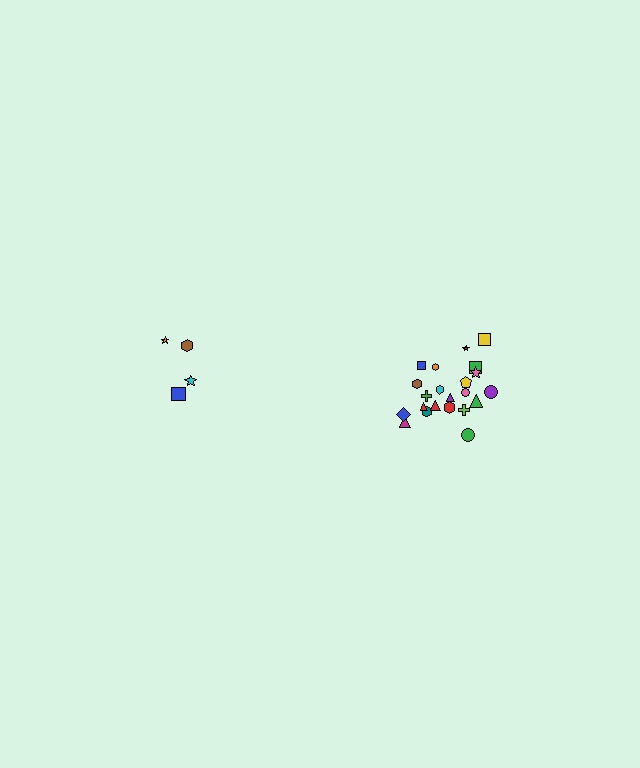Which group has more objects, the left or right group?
The right group.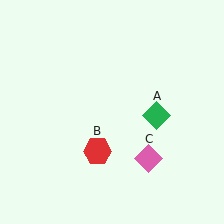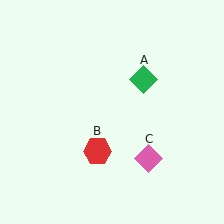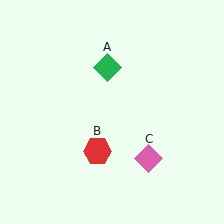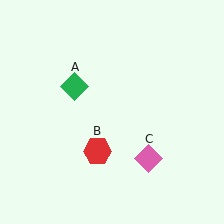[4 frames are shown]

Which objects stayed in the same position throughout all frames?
Red hexagon (object B) and pink diamond (object C) remained stationary.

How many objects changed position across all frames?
1 object changed position: green diamond (object A).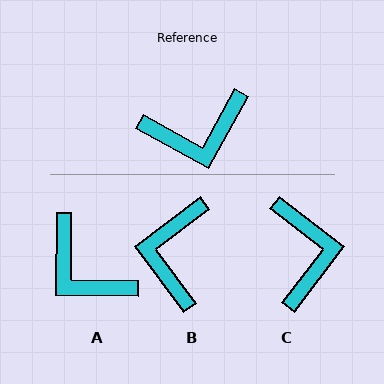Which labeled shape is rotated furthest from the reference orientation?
B, about 114 degrees away.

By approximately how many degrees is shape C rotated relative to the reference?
Approximately 81 degrees counter-clockwise.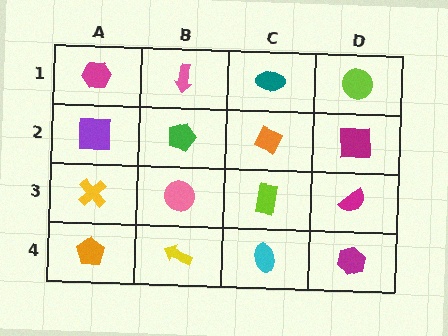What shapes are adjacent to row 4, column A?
A yellow cross (row 3, column A), a yellow arrow (row 4, column B).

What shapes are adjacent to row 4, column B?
A pink circle (row 3, column B), an orange pentagon (row 4, column A), a cyan ellipse (row 4, column C).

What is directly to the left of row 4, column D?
A cyan ellipse.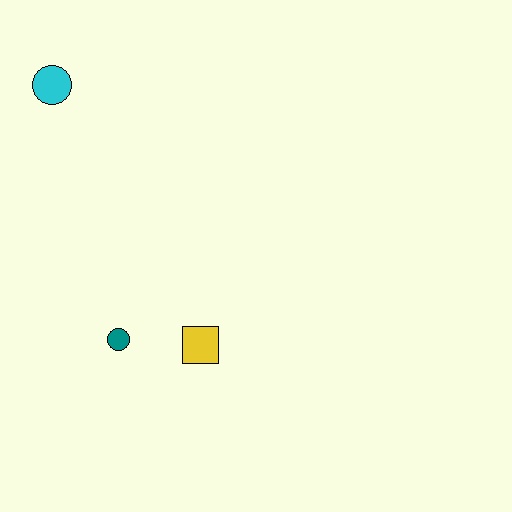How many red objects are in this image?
There are no red objects.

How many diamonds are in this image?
There are no diamonds.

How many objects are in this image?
There are 3 objects.